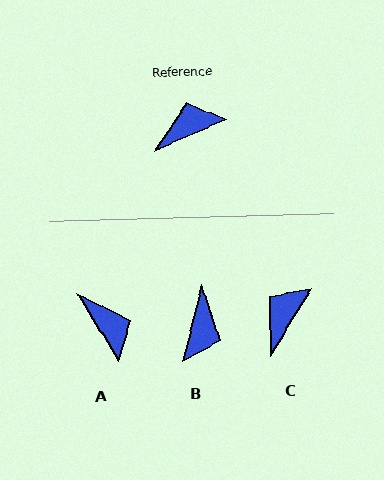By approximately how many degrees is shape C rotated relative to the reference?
Approximately 35 degrees counter-clockwise.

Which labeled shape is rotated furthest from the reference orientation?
B, about 128 degrees away.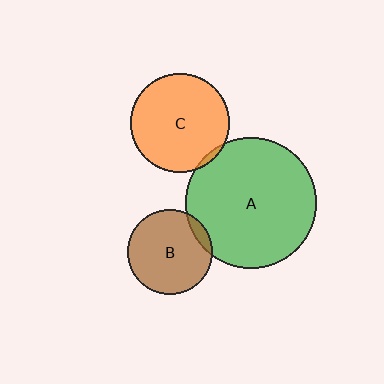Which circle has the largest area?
Circle A (green).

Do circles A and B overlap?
Yes.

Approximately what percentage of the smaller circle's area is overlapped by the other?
Approximately 10%.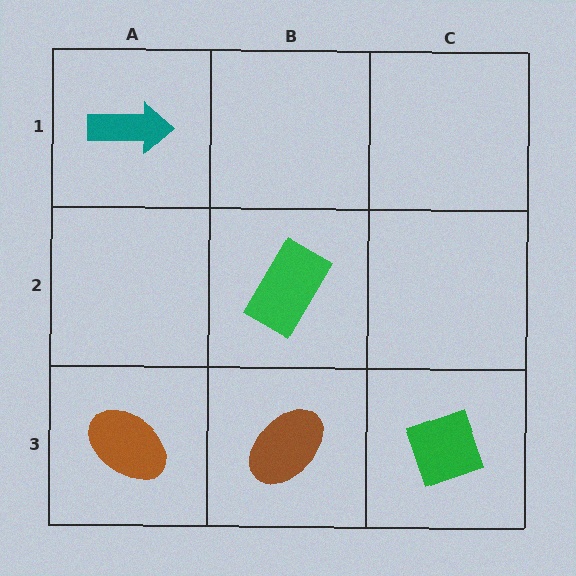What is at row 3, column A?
A brown ellipse.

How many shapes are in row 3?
3 shapes.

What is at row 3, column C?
A green diamond.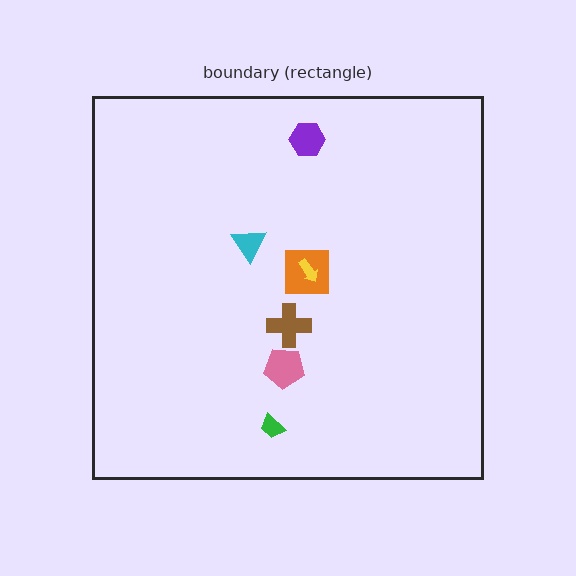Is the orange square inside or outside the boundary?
Inside.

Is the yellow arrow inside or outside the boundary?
Inside.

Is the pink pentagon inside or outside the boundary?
Inside.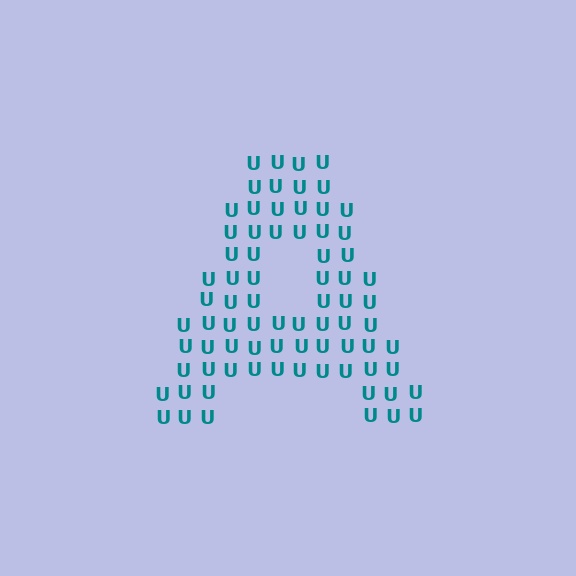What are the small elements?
The small elements are letter U's.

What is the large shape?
The large shape is the letter A.